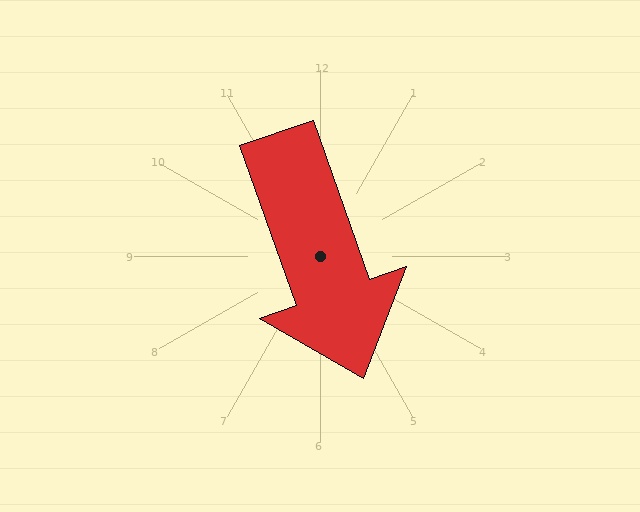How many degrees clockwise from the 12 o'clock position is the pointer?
Approximately 161 degrees.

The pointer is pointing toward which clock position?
Roughly 5 o'clock.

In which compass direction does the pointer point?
South.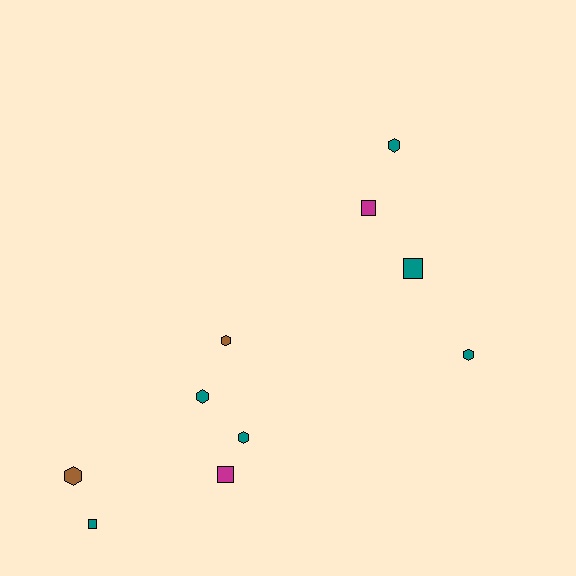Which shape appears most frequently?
Hexagon, with 6 objects.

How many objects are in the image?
There are 10 objects.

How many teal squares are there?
There are 2 teal squares.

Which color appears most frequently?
Teal, with 6 objects.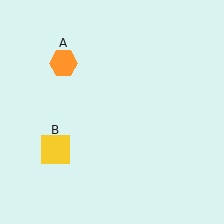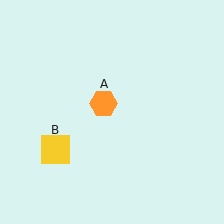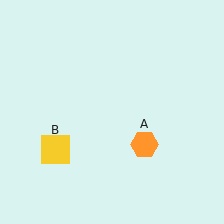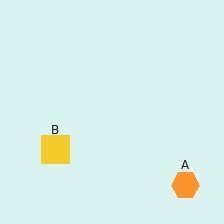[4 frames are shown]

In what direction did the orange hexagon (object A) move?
The orange hexagon (object A) moved down and to the right.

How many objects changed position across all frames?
1 object changed position: orange hexagon (object A).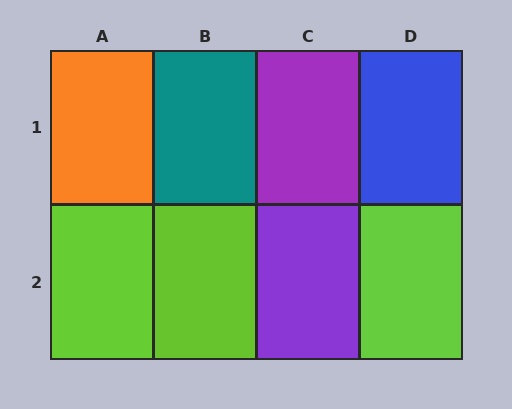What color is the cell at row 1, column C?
Purple.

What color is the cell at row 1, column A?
Orange.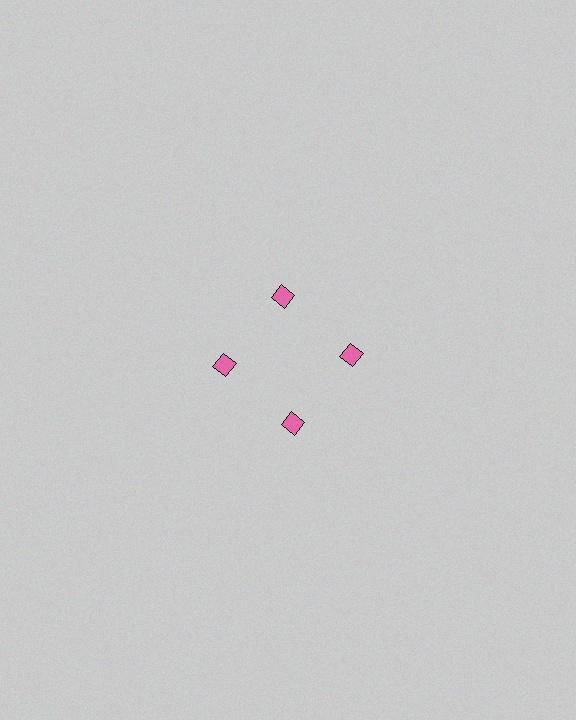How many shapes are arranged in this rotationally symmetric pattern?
There are 4 shapes, arranged in 4 groups of 1.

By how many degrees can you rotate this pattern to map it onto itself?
The pattern maps onto itself every 90 degrees of rotation.